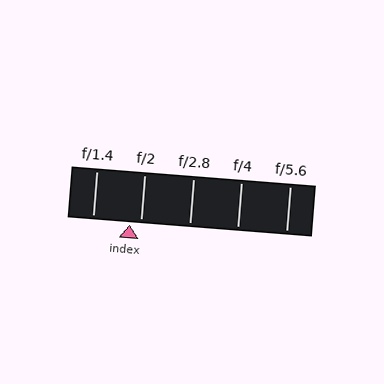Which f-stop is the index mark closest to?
The index mark is closest to f/2.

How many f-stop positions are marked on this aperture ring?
There are 5 f-stop positions marked.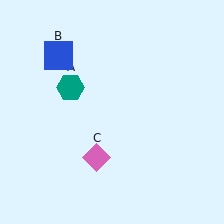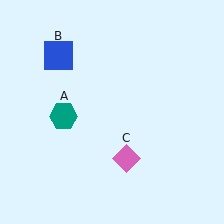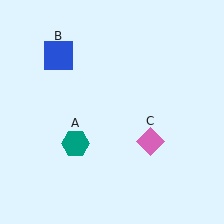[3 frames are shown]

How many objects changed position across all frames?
2 objects changed position: teal hexagon (object A), pink diamond (object C).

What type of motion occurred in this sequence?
The teal hexagon (object A), pink diamond (object C) rotated counterclockwise around the center of the scene.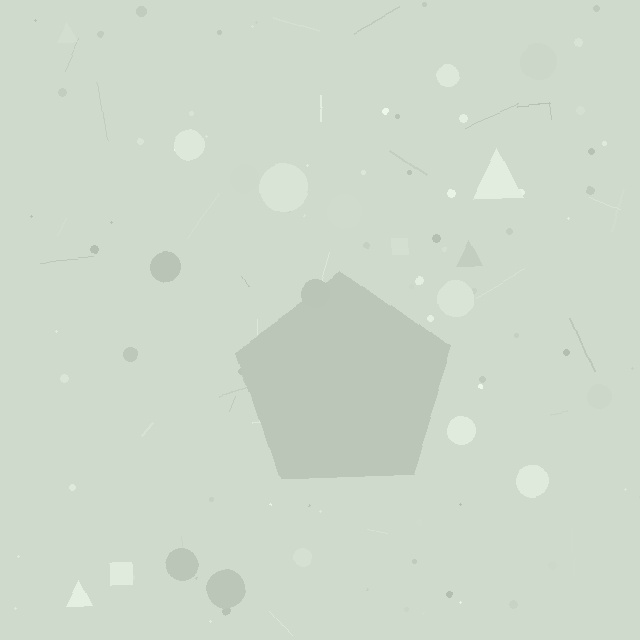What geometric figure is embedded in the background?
A pentagon is embedded in the background.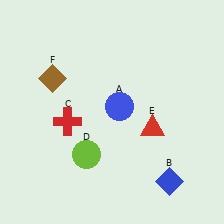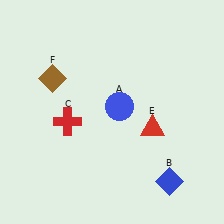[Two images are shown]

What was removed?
The lime circle (D) was removed in Image 2.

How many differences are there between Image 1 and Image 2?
There is 1 difference between the two images.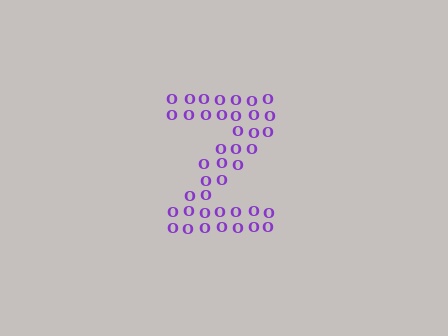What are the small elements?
The small elements are letter O's.